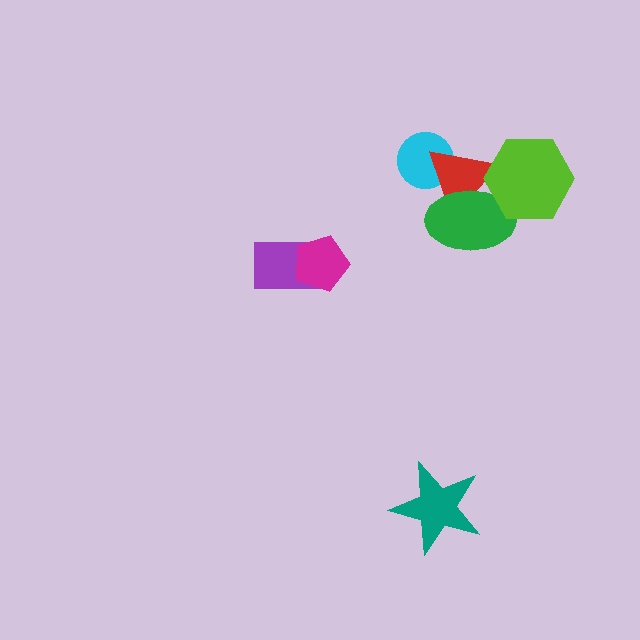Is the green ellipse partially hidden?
Yes, it is partially covered by another shape.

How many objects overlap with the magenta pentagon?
1 object overlaps with the magenta pentagon.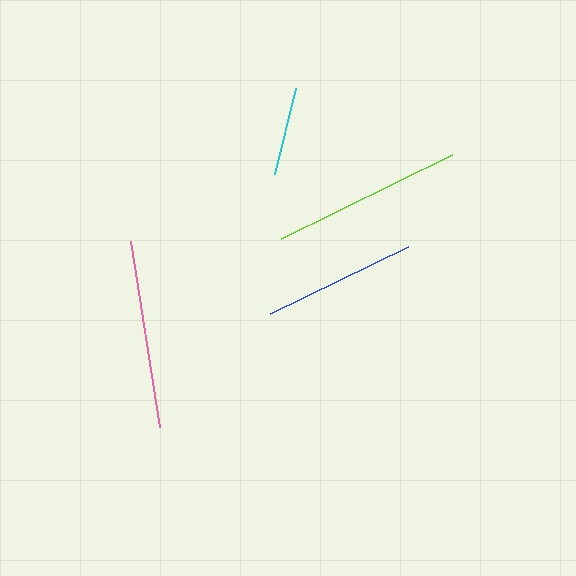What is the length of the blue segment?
The blue segment is approximately 154 pixels long.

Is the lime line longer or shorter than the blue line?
The lime line is longer than the blue line.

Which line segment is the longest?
The lime line is the longest at approximately 190 pixels.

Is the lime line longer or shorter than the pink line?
The lime line is longer than the pink line.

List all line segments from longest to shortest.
From longest to shortest: lime, pink, blue, cyan.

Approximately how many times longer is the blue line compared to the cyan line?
The blue line is approximately 1.7 times the length of the cyan line.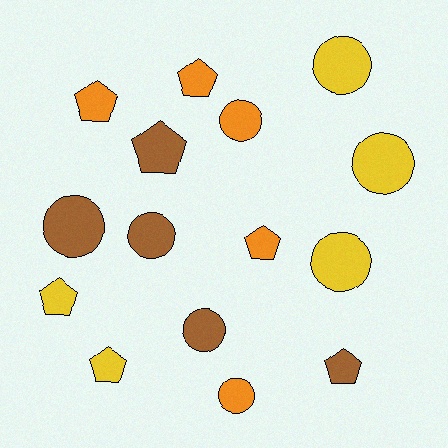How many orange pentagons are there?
There are 3 orange pentagons.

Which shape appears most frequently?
Circle, with 8 objects.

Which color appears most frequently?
Brown, with 5 objects.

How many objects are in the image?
There are 15 objects.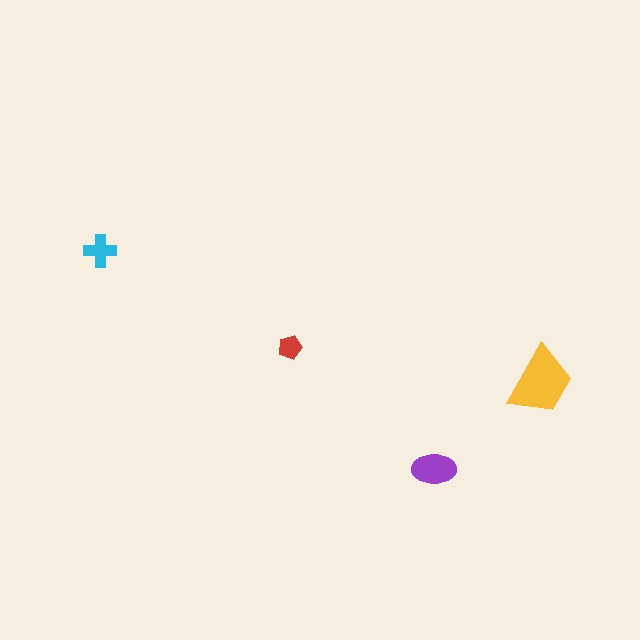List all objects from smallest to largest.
The red pentagon, the cyan cross, the purple ellipse, the yellow trapezoid.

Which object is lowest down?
The purple ellipse is bottommost.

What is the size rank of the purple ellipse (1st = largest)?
2nd.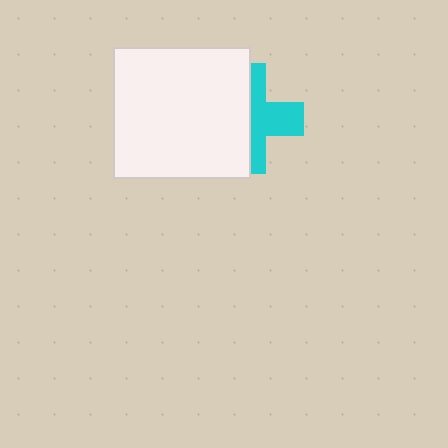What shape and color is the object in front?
The object in front is a white rectangle.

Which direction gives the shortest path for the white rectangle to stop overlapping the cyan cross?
Moving left gives the shortest separation.